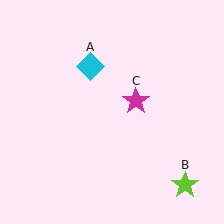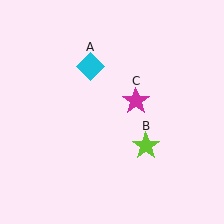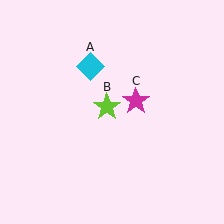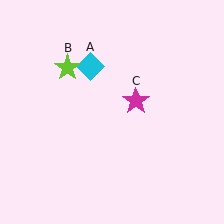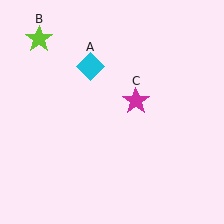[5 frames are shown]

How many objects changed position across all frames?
1 object changed position: lime star (object B).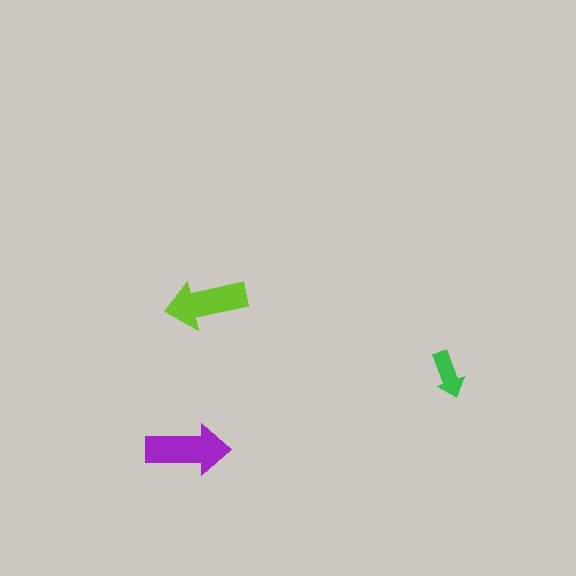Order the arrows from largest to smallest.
the purple one, the lime one, the green one.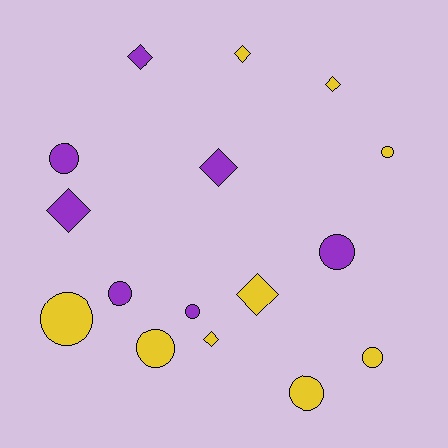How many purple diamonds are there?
There are 3 purple diamonds.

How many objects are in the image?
There are 16 objects.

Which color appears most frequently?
Yellow, with 9 objects.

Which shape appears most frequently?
Circle, with 9 objects.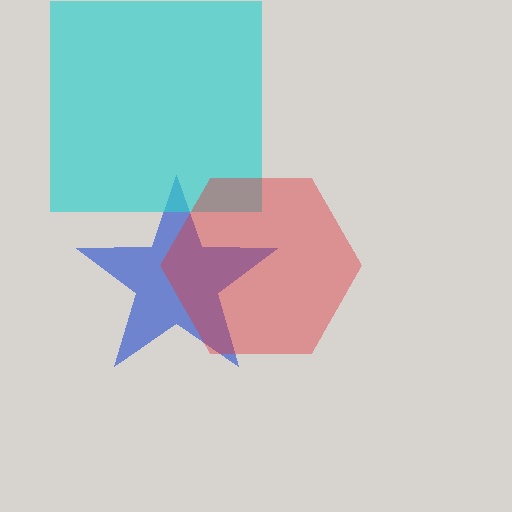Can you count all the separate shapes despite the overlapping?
Yes, there are 3 separate shapes.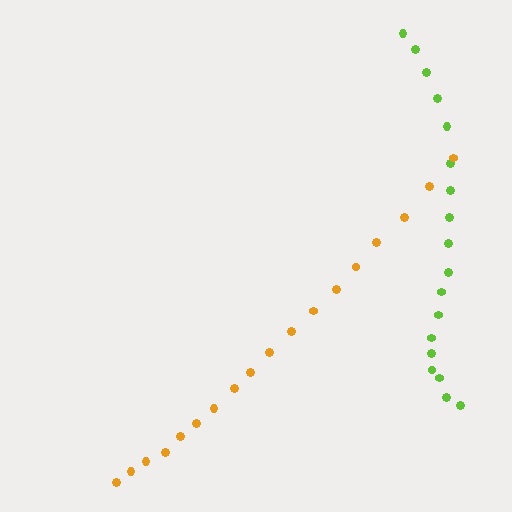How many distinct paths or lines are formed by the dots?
There are 2 distinct paths.